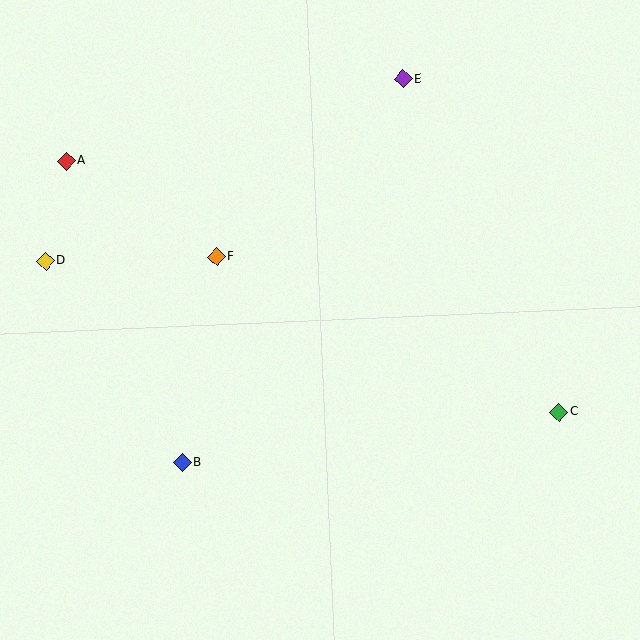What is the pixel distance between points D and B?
The distance between D and B is 244 pixels.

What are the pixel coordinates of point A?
Point A is at (66, 161).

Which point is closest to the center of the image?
Point F at (216, 257) is closest to the center.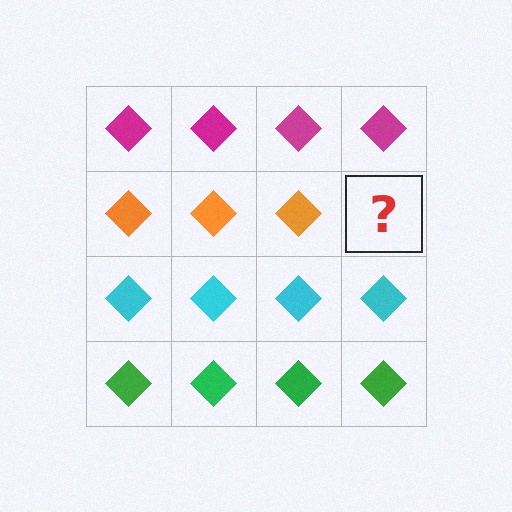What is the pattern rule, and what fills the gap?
The rule is that each row has a consistent color. The gap should be filled with an orange diamond.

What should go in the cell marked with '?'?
The missing cell should contain an orange diamond.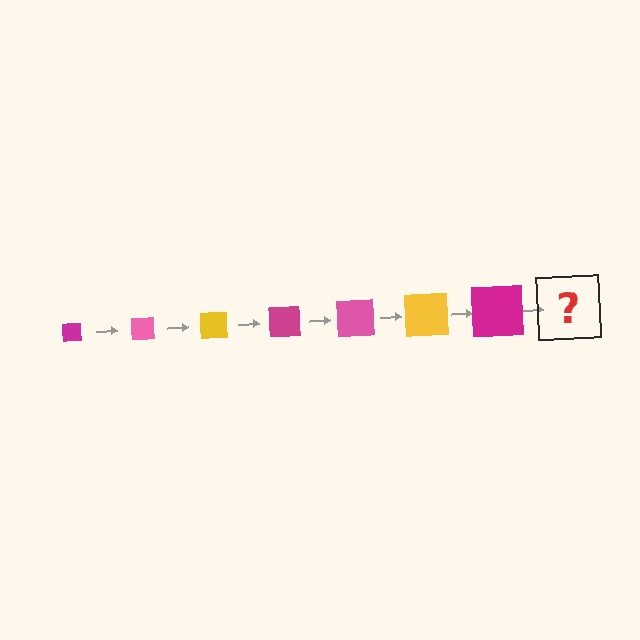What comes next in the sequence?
The next element should be a pink square, larger than the previous one.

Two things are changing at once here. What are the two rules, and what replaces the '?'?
The two rules are that the square grows larger each step and the color cycles through magenta, pink, and yellow. The '?' should be a pink square, larger than the previous one.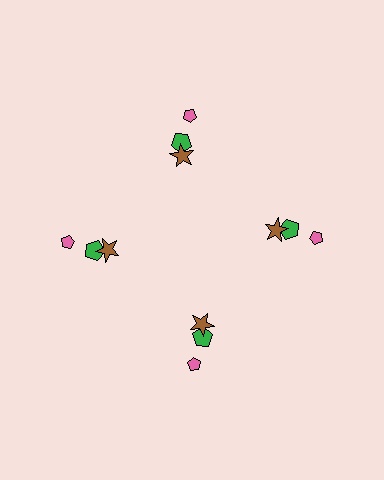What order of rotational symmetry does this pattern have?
This pattern has 4-fold rotational symmetry.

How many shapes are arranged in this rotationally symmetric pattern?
There are 12 shapes, arranged in 4 groups of 3.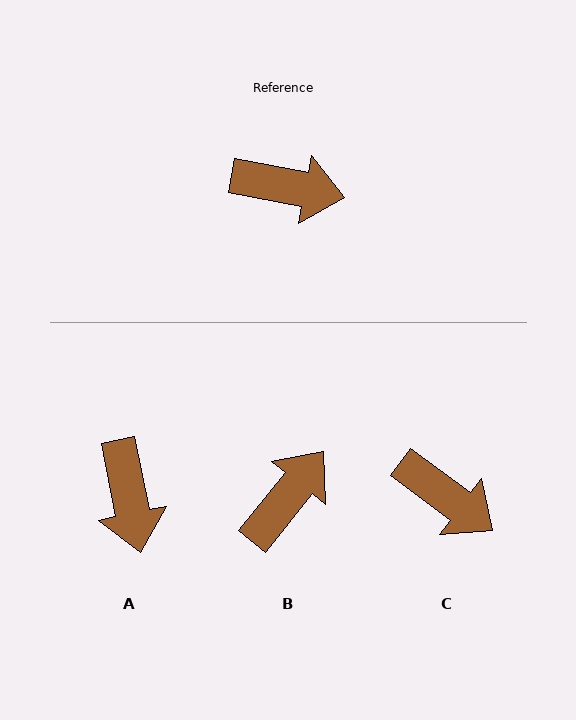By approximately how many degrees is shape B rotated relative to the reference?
Approximately 62 degrees counter-clockwise.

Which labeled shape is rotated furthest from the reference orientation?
A, about 68 degrees away.